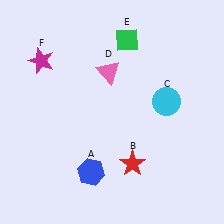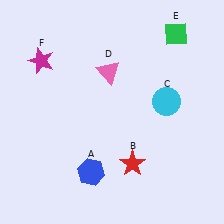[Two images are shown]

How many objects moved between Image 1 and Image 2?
1 object moved between the two images.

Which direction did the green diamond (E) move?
The green diamond (E) moved right.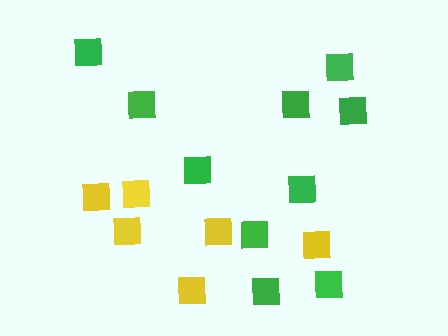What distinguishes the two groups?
There are 2 groups: one group of green squares (10) and one group of yellow squares (6).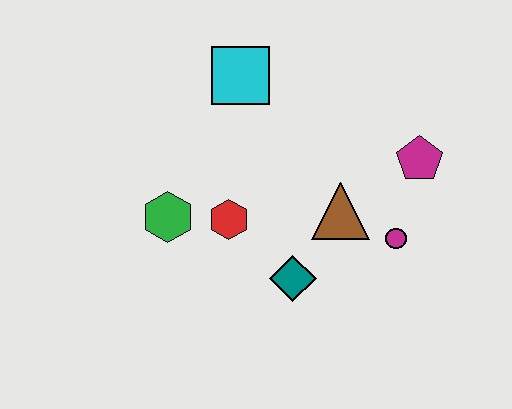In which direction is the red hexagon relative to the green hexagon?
The red hexagon is to the right of the green hexagon.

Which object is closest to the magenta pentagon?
The magenta circle is closest to the magenta pentagon.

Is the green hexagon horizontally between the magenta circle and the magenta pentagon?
No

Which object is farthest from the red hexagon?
The magenta pentagon is farthest from the red hexagon.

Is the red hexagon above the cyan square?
No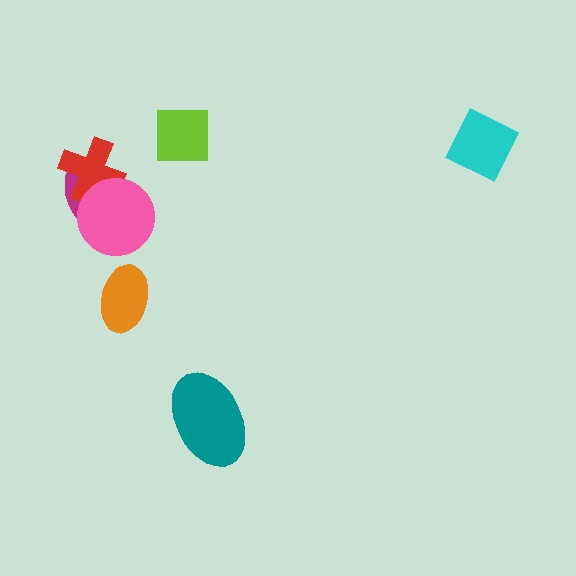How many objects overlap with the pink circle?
2 objects overlap with the pink circle.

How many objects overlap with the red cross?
2 objects overlap with the red cross.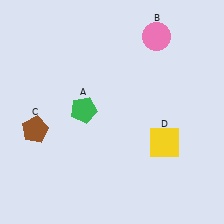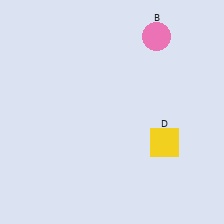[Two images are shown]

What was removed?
The brown pentagon (C), the green pentagon (A) were removed in Image 2.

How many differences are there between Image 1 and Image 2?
There are 2 differences between the two images.